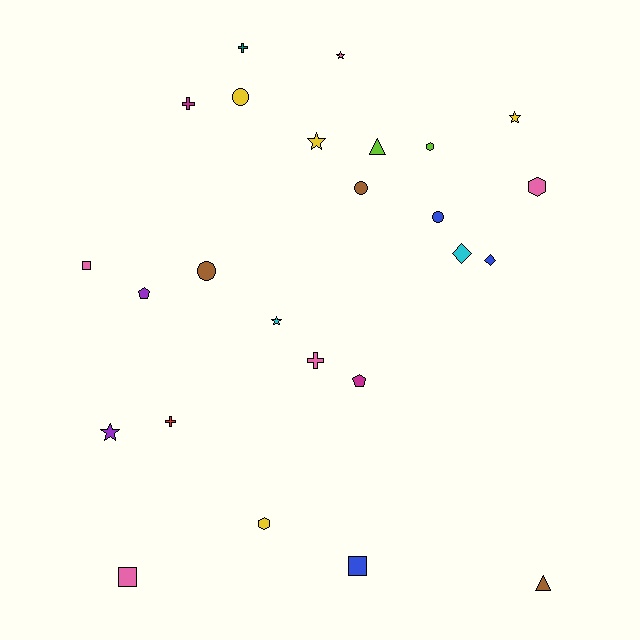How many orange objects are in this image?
There are no orange objects.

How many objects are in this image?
There are 25 objects.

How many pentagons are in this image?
There are 2 pentagons.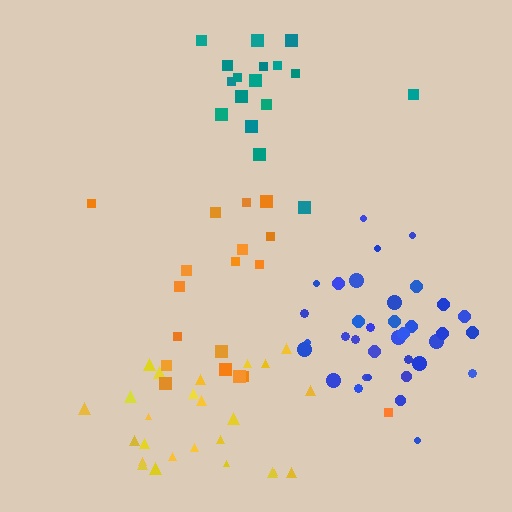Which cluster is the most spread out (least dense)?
Orange.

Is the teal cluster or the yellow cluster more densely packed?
Teal.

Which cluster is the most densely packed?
Blue.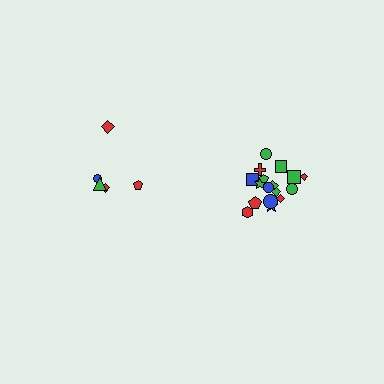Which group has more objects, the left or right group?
The right group.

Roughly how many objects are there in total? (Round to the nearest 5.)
Roughly 25 objects in total.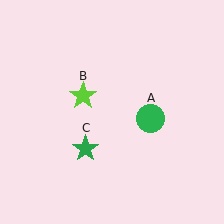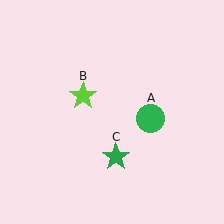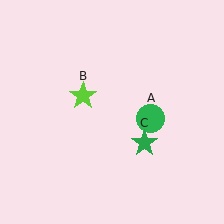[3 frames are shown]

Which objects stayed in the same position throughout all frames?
Green circle (object A) and lime star (object B) remained stationary.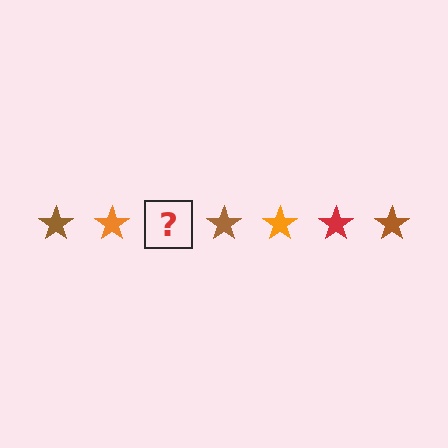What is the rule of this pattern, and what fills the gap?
The rule is that the pattern cycles through brown, orange, red stars. The gap should be filled with a red star.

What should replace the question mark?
The question mark should be replaced with a red star.